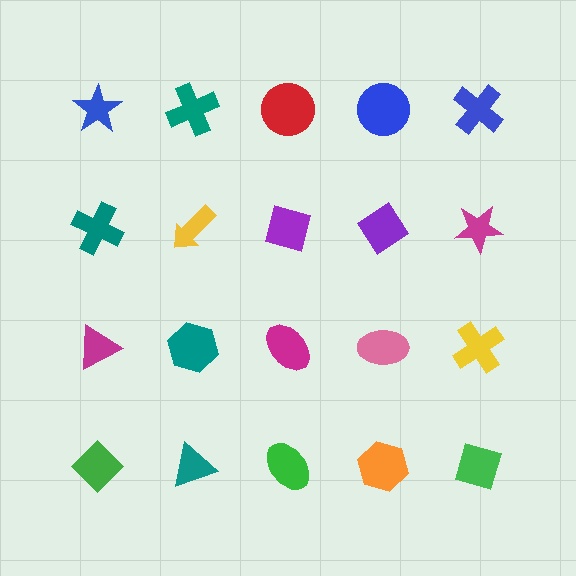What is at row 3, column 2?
A teal hexagon.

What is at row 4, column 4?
An orange hexagon.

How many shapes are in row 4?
5 shapes.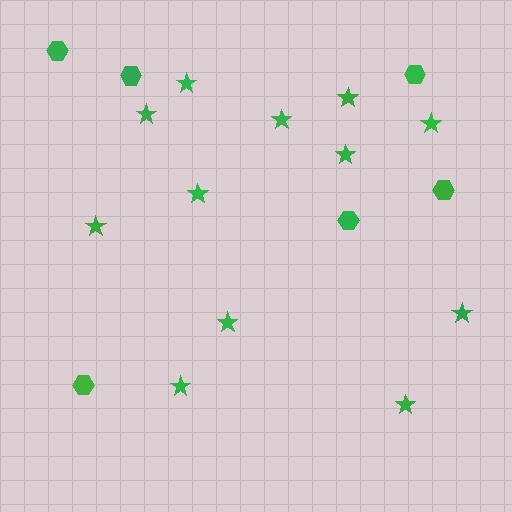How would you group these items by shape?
There are 2 groups: one group of hexagons (6) and one group of stars (12).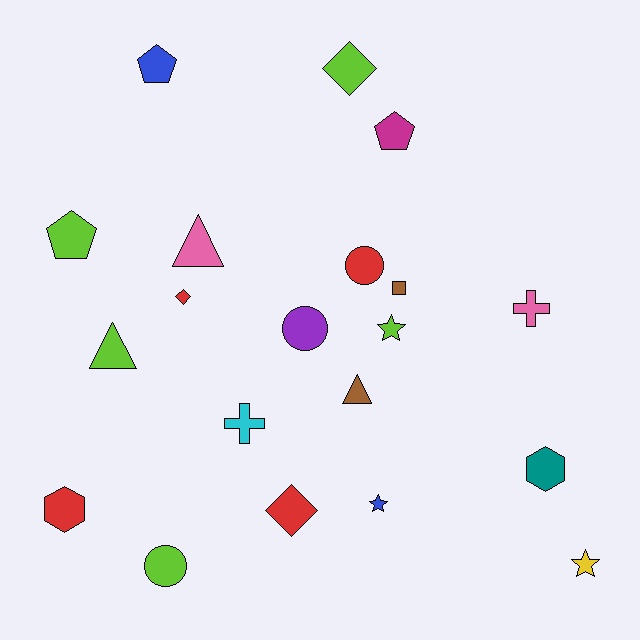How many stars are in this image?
There are 3 stars.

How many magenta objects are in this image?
There is 1 magenta object.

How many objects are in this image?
There are 20 objects.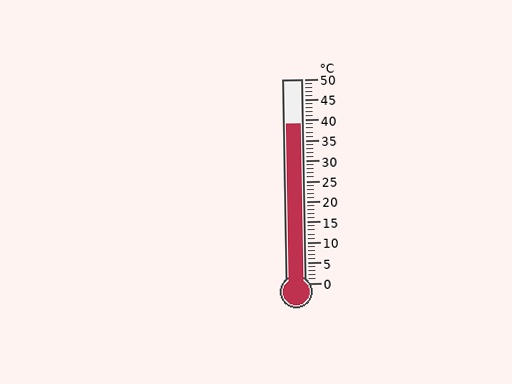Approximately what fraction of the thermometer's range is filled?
The thermometer is filled to approximately 80% of its range.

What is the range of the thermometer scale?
The thermometer scale ranges from 0°C to 50°C.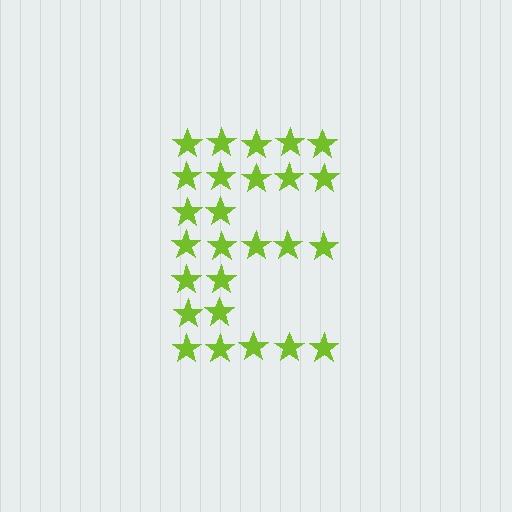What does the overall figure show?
The overall figure shows the letter E.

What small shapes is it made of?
It is made of small stars.